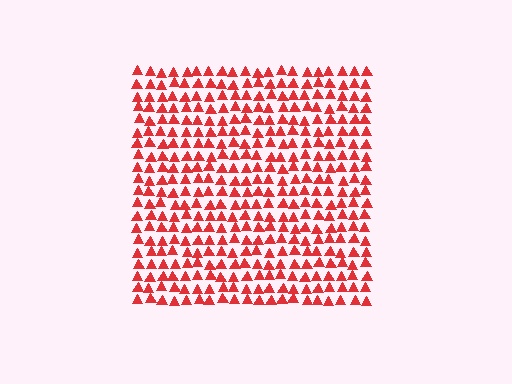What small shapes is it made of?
It is made of small triangles.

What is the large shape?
The large shape is a square.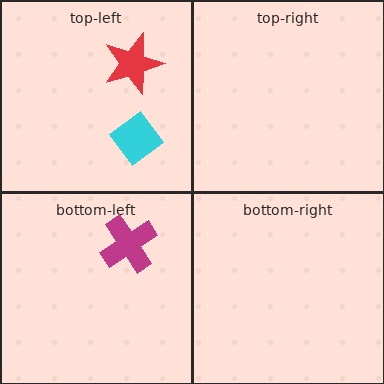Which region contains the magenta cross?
The bottom-left region.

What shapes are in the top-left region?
The cyan diamond, the red star.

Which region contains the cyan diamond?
The top-left region.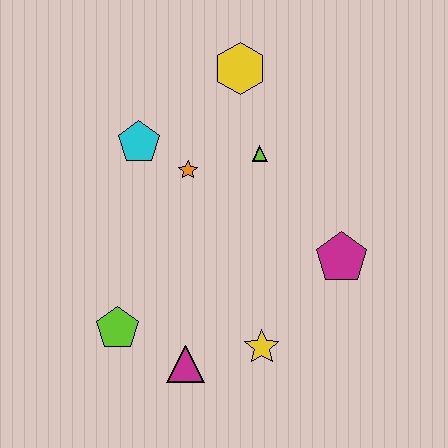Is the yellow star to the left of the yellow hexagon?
No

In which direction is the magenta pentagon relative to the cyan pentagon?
The magenta pentagon is to the right of the cyan pentagon.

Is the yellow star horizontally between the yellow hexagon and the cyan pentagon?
No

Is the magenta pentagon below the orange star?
Yes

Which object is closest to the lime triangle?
The orange star is closest to the lime triangle.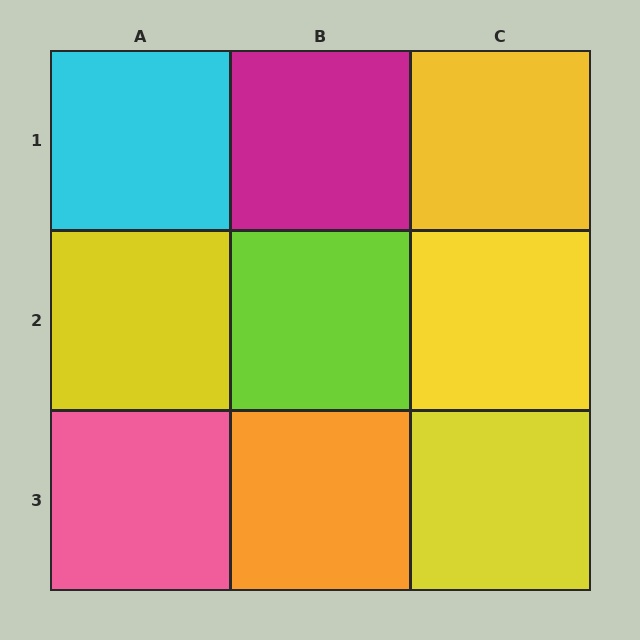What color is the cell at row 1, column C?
Yellow.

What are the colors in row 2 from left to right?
Yellow, lime, yellow.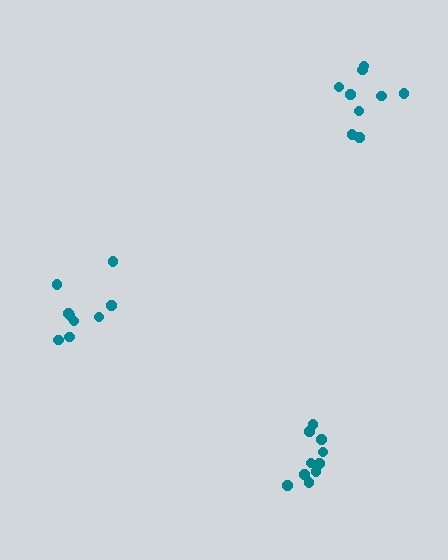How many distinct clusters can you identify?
There are 3 distinct clusters.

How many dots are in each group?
Group 1: 10 dots, Group 2: 9 dots, Group 3: 9 dots (28 total).